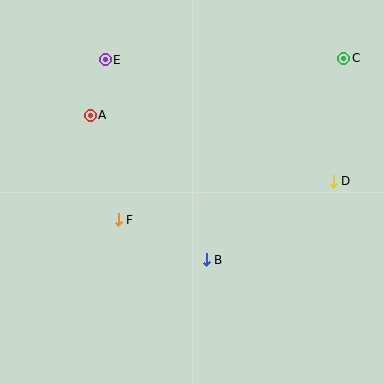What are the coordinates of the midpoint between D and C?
The midpoint between D and C is at (339, 120).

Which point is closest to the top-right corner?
Point C is closest to the top-right corner.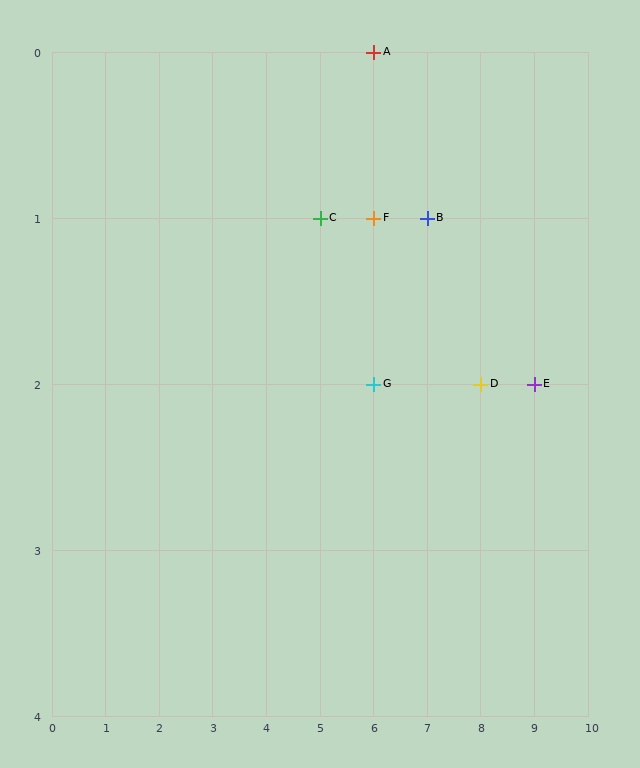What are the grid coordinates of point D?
Point D is at grid coordinates (8, 2).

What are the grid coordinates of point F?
Point F is at grid coordinates (6, 1).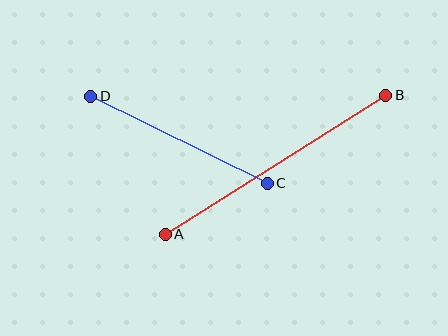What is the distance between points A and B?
The distance is approximately 260 pixels.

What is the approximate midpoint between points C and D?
The midpoint is at approximately (179, 140) pixels.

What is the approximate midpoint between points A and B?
The midpoint is at approximately (275, 165) pixels.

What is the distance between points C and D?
The distance is approximately 197 pixels.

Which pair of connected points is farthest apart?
Points A and B are farthest apart.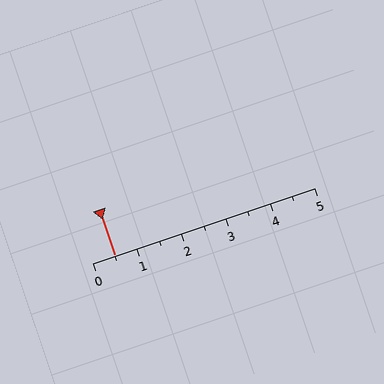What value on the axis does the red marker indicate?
The marker indicates approximately 0.5.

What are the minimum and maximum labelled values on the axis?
The axis runs from 0 to 5.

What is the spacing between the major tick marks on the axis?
The major ticks are spaced 1 apart.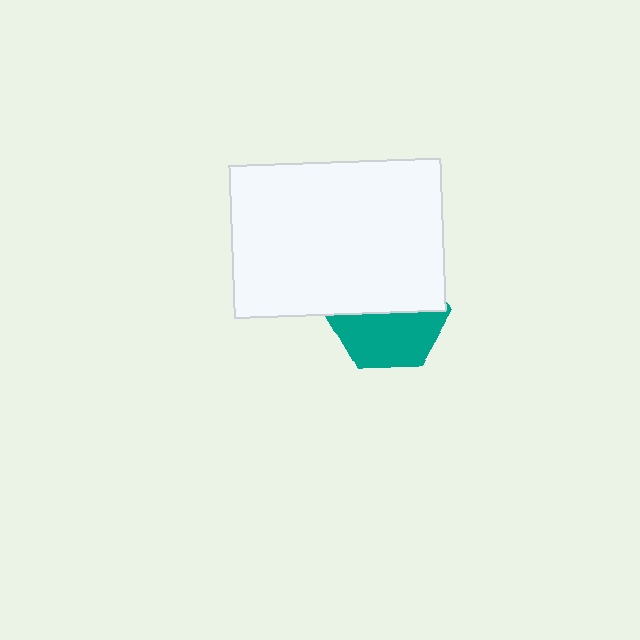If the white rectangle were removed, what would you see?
You would see the complete teal hexagon.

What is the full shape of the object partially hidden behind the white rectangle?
The partially hidden object is a teal hexagon.